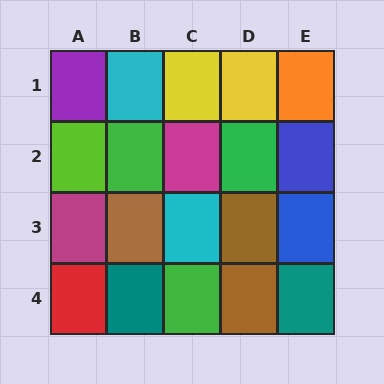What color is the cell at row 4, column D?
Brown.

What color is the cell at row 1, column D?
Yellow.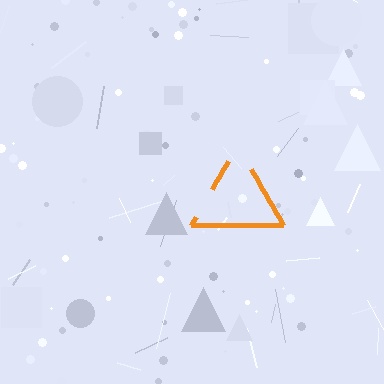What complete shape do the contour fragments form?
The contour fragments form a triangle.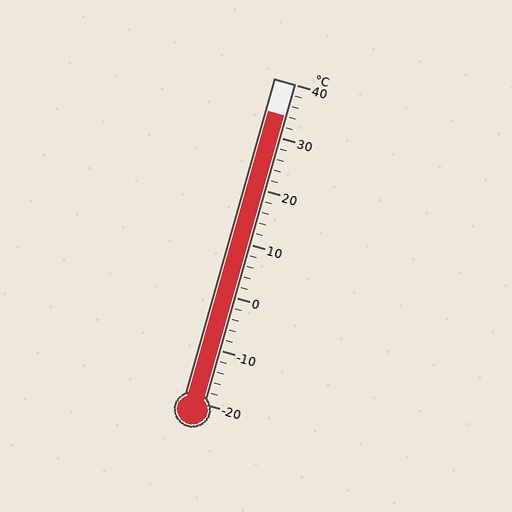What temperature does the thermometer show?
The thermometer shows approximately 34°C.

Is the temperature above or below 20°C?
The temperature is above 20°C.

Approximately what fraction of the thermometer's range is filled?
The thermometer is filled to approximately 90% of its range.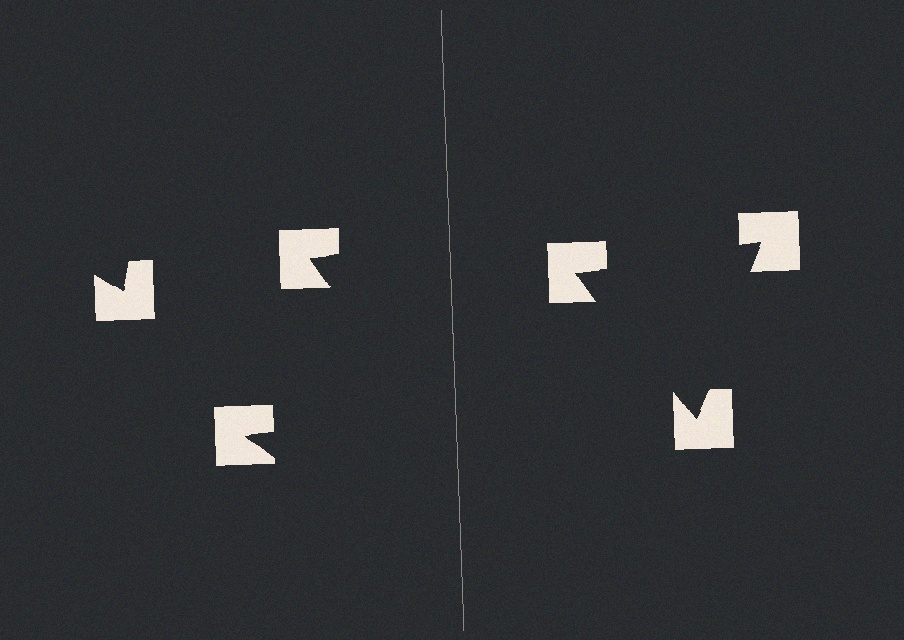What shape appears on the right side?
An illusory triangle.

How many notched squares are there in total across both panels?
6 — 3 on each side.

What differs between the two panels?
The notched squares are positioned identically on both sides; only the wedge orientations differ. On the right they align to a triangle; on the left they are misaligned.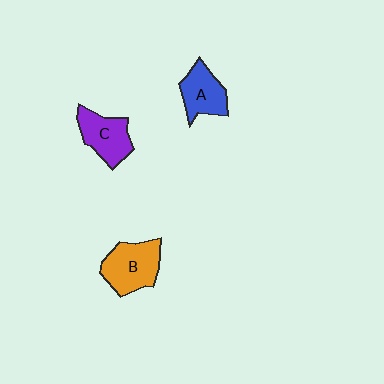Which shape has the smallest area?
Shape A (blue).